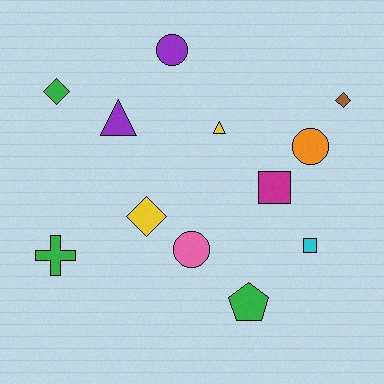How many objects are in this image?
There are 12 objects.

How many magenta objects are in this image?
There is 1 magenta object.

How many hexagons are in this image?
There are no hexagons.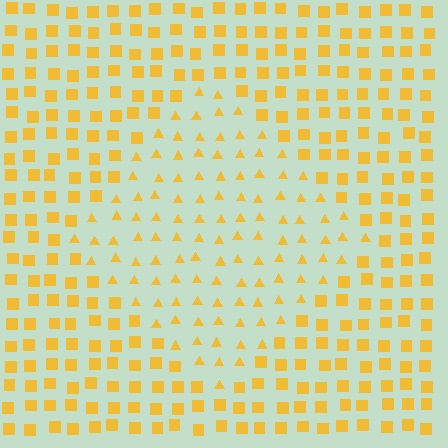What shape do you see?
I see a diamond.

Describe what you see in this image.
The image is filled with small yellow elements arranged in a uniform grid. A diamond-shaped region contains triangles, while the surrounding area contains squares. The boundary is defined purely by the change in element shape.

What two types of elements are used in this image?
The image uses triangles inside the diamond region and squares outside it.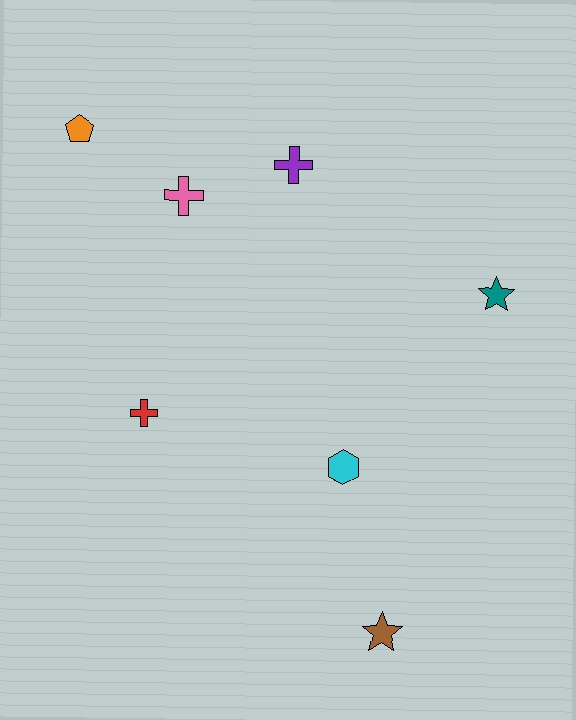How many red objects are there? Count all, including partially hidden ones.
There is 1 red object.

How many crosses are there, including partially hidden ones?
There are 3 crosses.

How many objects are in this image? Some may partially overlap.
There are 7 objects.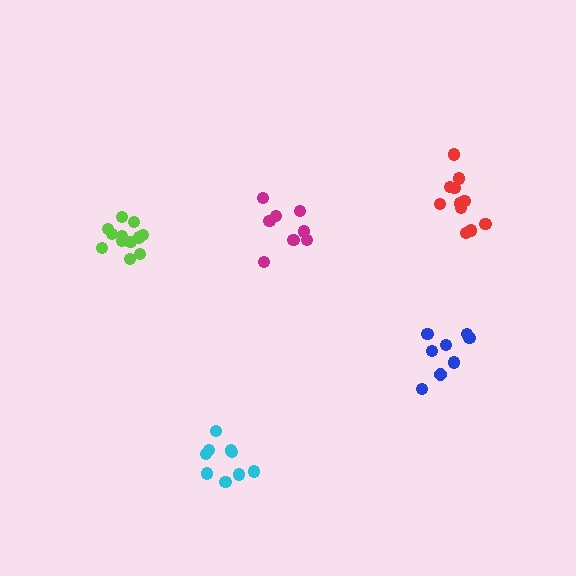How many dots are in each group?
Group 1: 9 dots, Group 2: 12 dots, Group 3: 8 dots, Group 4: 8 dots, Group 5: 11 dots (48 total).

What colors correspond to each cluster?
The clusters are colored: cyan, lime, magenta, blue, red.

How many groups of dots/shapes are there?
There are 5 groups.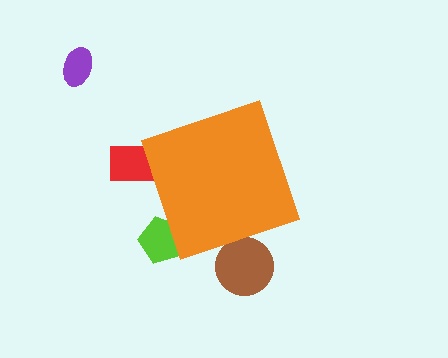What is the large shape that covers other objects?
An orange diamond.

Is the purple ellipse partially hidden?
No, the purple ellipse is fully visible.